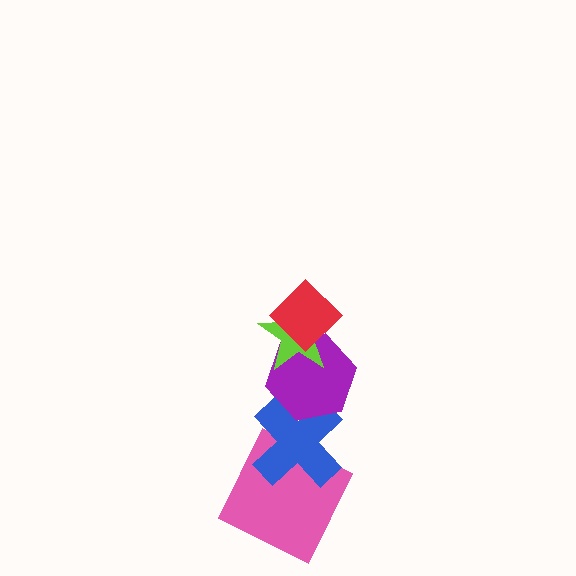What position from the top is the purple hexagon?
The purple hexagon is 3rd from the top.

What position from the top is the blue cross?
The blue cross is 4th from the top.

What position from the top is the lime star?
The lime star is 2nd from the top.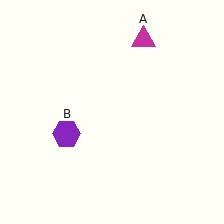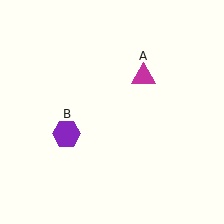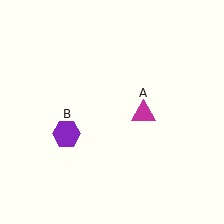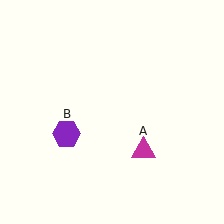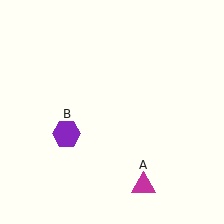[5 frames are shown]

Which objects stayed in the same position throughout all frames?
Purple hexagon (object B) remained stationary.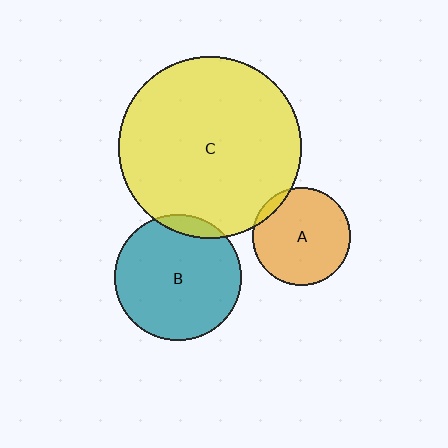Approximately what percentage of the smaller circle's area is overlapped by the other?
Approximately 5%.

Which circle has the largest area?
Circle C (yellow).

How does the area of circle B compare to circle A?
Approximately 1.7 times.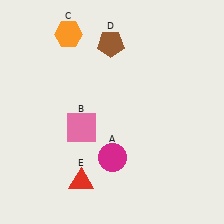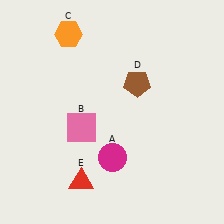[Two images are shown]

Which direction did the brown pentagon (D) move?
The brown pentagon (D) moved down.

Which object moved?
The brown pentagon (D) moved down.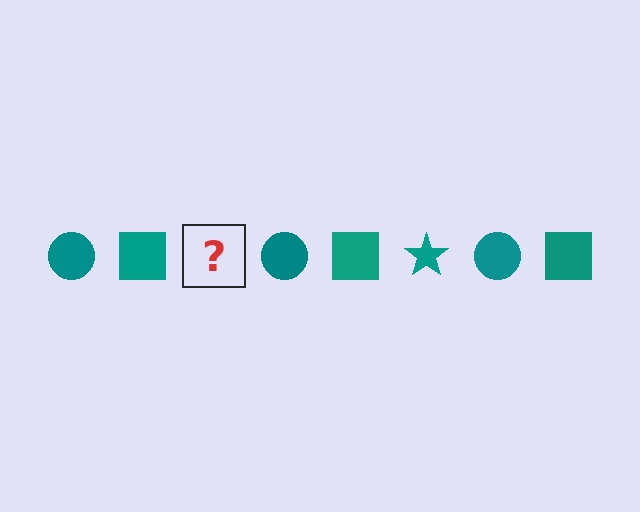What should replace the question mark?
The question mark should be replaced with a teal star.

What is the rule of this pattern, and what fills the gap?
The rule is that the pattern cycles through circle, square, star shapes in teal. The gap should be filled with a teal star.